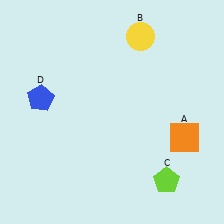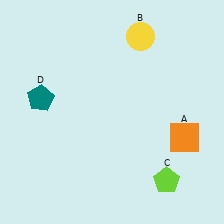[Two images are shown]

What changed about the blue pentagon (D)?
In Image 1, D is blue. In Image 2, it changed to teal.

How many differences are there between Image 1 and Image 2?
There is 1 difference between the two images.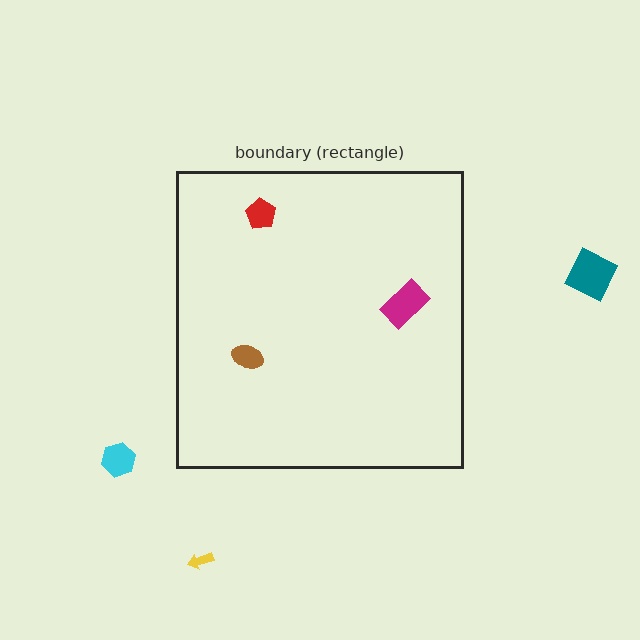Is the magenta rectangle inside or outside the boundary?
Inside.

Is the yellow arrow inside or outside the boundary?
Outside.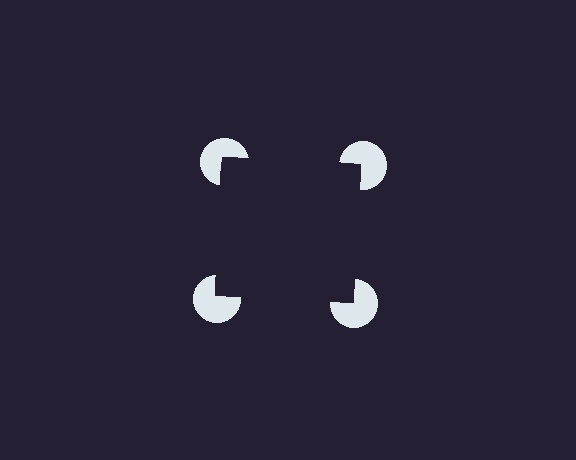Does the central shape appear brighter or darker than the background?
It typically appears slightly darker than the background, even though no actual brightness change is drawn.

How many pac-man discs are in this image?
There are 4 — one at each vertex of the illusory square.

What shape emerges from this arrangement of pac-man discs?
An illusory square — its edges are inferred from the aligned wedge cuts in the pac-man discs, not physically drawn.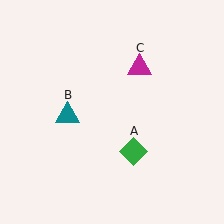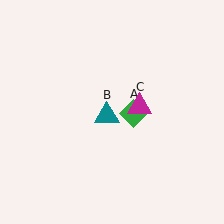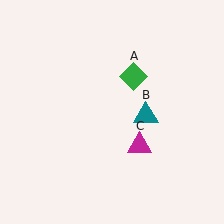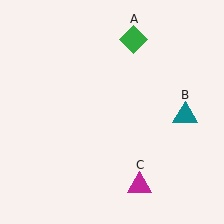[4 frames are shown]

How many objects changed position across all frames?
3 objects changed position: green diamond (object A), teal triangle (object B), magenta triangle (object C).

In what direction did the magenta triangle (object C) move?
The magenta triangle (object C) moved down.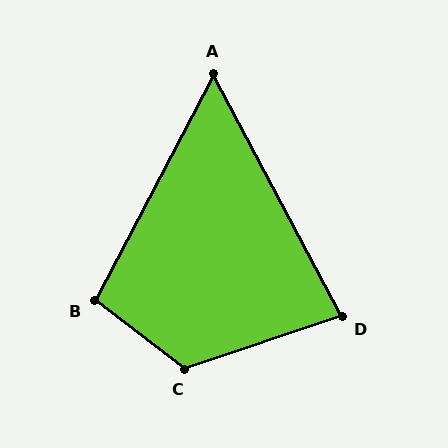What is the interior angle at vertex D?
Approximately 80 degrees (acute).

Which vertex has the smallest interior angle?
A, at approximately 56 degrees.